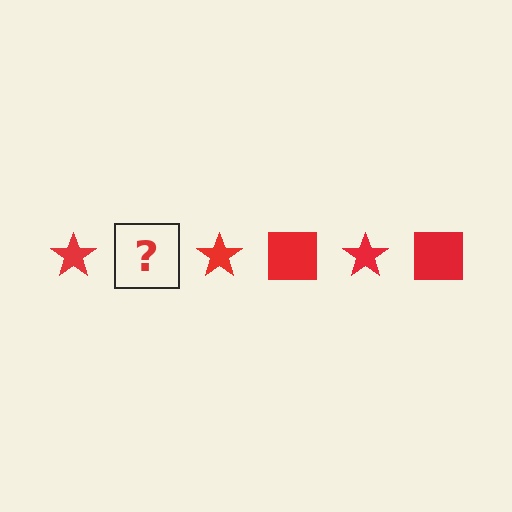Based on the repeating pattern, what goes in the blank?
The blank should be a red square.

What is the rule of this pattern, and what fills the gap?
The rule is that the pattern cycles through star, square shapes in red. The gap should be filled with a red square.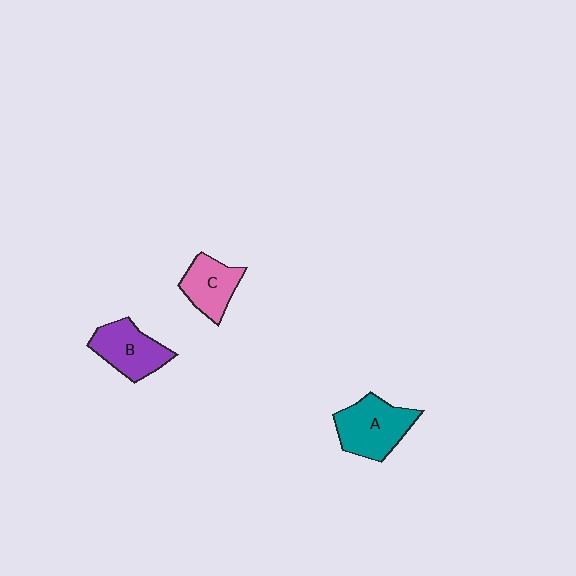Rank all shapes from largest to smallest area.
From largest to smallest: A (teal), B (purple), C (pink).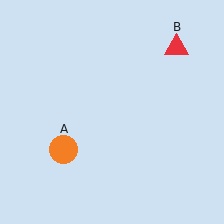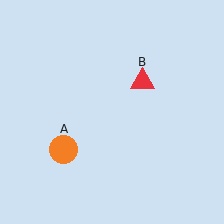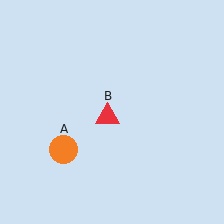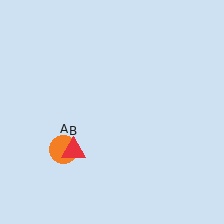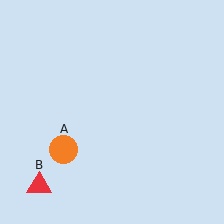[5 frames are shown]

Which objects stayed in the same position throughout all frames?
Orange circle (object A) remained stationary.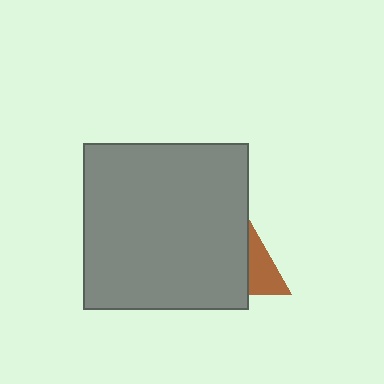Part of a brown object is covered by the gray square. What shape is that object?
It is a triangle.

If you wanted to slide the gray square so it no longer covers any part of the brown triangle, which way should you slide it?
Slide it left — that is the most direct way to separate the two shapes.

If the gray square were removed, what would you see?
You would see the complete brown triangle.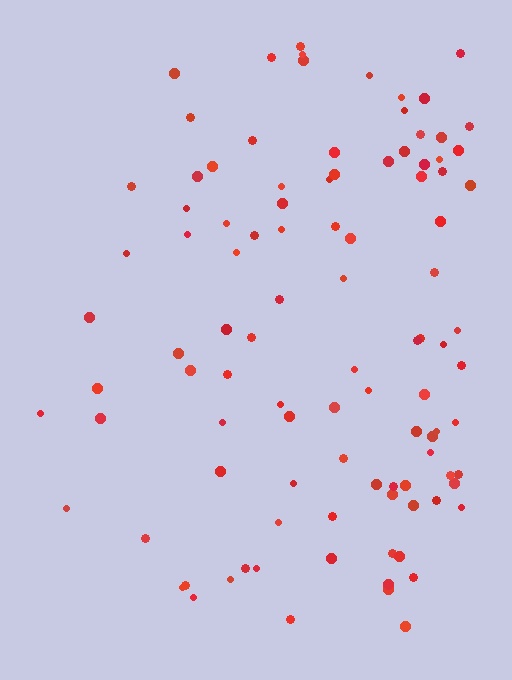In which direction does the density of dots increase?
From left to right, with the right side densest.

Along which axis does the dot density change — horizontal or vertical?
Horizontal.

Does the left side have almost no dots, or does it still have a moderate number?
Still a moderate number, just noticeably fewer than the right.